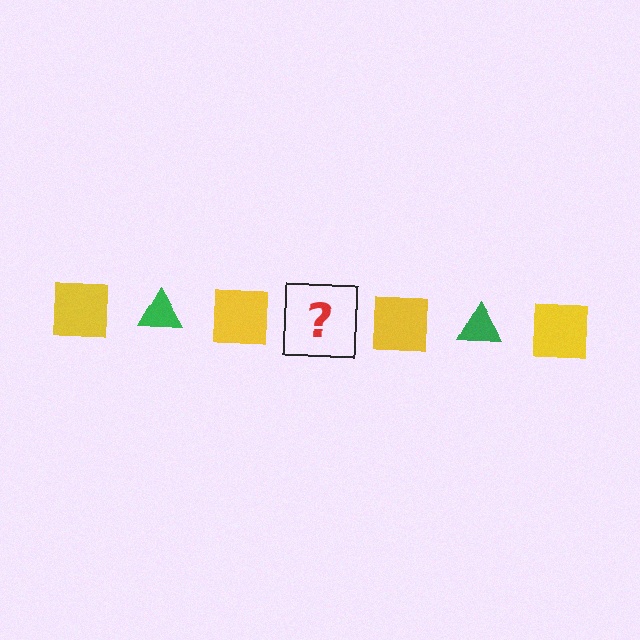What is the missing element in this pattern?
The missing element is a green triangle.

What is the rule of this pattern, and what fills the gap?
The rule is that the pattern alternates between yellow square and green triangle. The gap should be filled with a green triangle.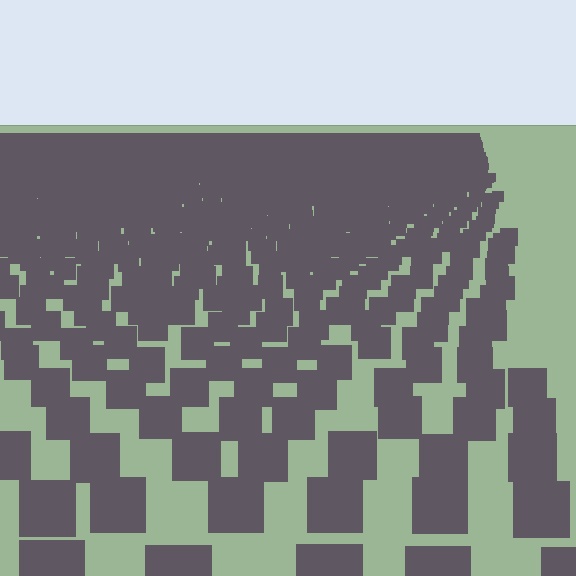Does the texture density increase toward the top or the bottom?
Density increases toward the top.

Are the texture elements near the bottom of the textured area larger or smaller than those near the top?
Larger. Near the bottom, elements are closer to the viewer and appear at a bigger on-screen size.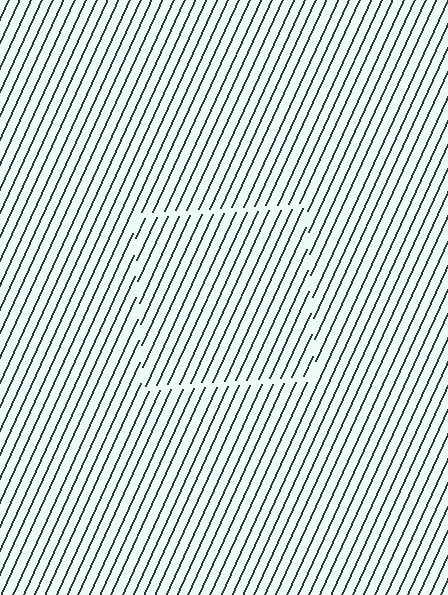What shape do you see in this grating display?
An illusory square. The interior of the shape contains the same grating, shifted by half a period — the contour is defined by the phase discontinuity where line-ends from the inner and outer gratings abut.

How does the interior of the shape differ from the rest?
The interior of the shape contains the same grating, shifted by half a period — the contour is defined by the phase discontinuity where line-ends from the inner and outer gratings abut.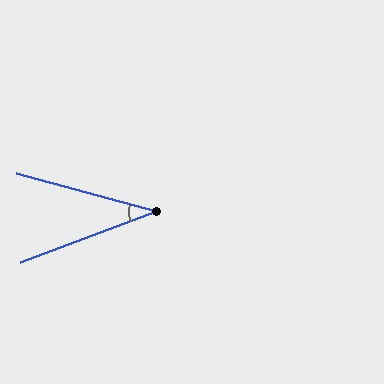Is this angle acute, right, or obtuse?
It is acute.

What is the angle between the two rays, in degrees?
Approximately 36 degrees.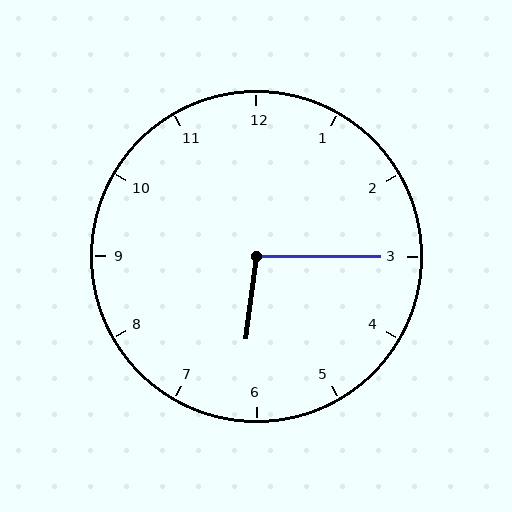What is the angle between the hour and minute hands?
Approximately 98 degrees.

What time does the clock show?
6:15.